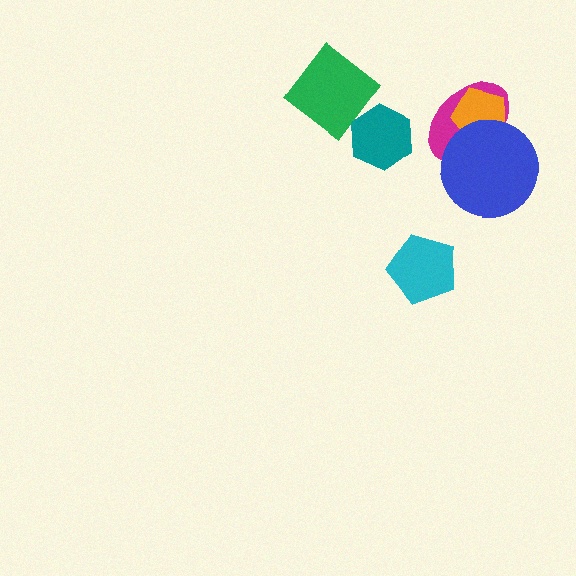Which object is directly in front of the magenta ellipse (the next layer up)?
The orange pentagon is directly in front of the magenta ellipse.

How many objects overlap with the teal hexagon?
1 object overlaps with the teal hexagon.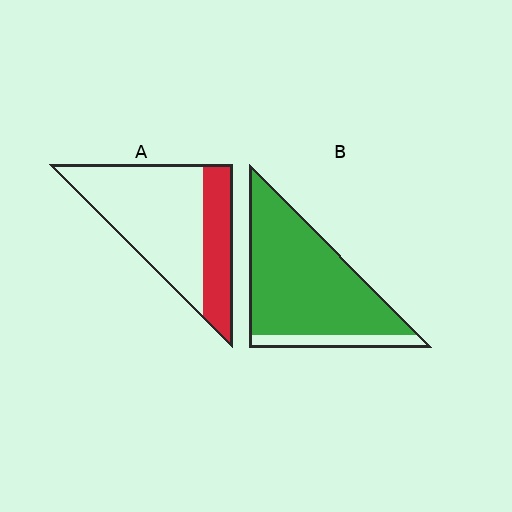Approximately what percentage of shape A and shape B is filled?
A is approximately 30% and B is approximately 85%.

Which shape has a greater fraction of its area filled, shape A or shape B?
Shape B.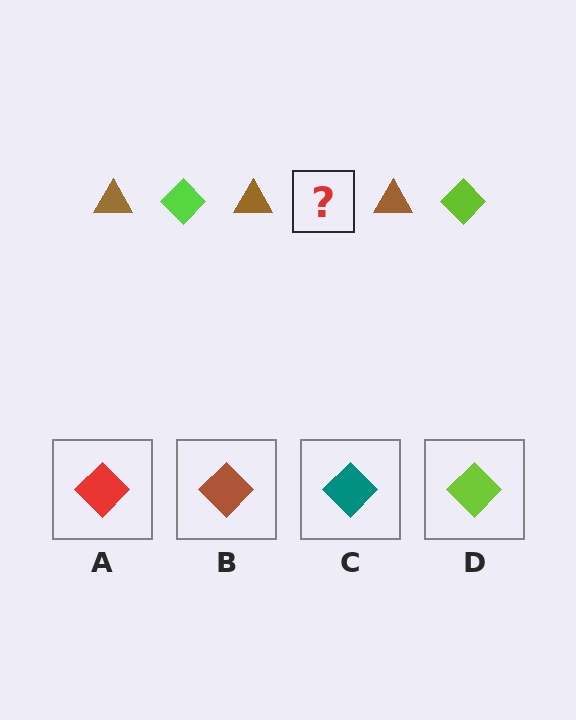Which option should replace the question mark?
Option D.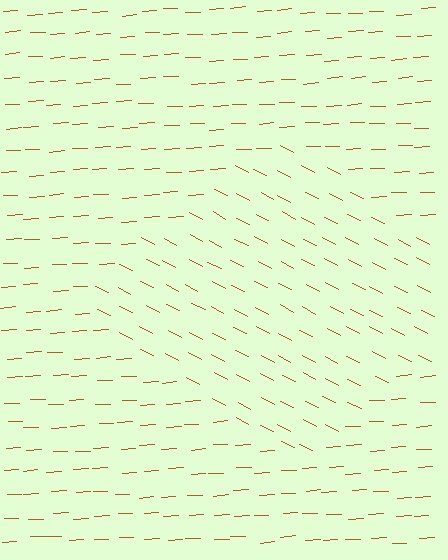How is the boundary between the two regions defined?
The boundary is defined purely by a change in line orientation (approximately 31 degrees difference). All lines are the same color and thickness.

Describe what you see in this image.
The image is filled with small brown line segments. A diamond region in the image has lines oriented differently from the surrounding lines, creating a visible texture boundary.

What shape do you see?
I see a diamond.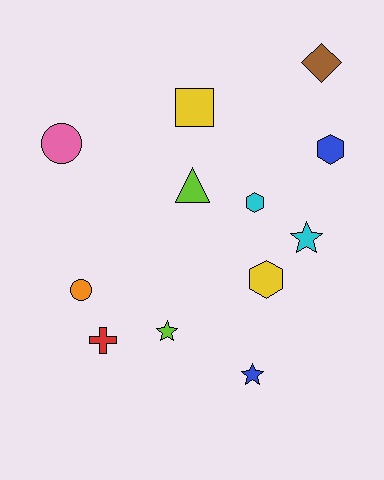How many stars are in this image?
There are 3 stars.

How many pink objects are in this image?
There is 1 pink object.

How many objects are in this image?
There are 12 objects.